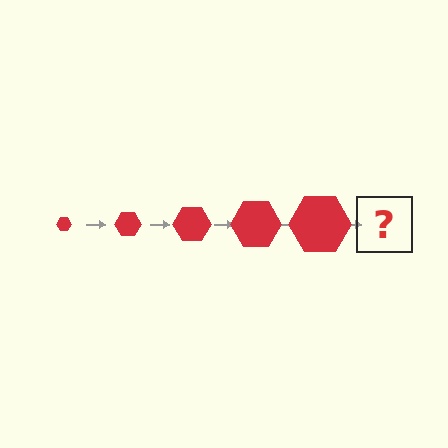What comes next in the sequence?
The next element should be a red hexagon, larger than the previous one.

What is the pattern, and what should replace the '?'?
The pattern is that the hexagon gets progressively larger each step. The '?' should be a red hexagon, larger than the previous one.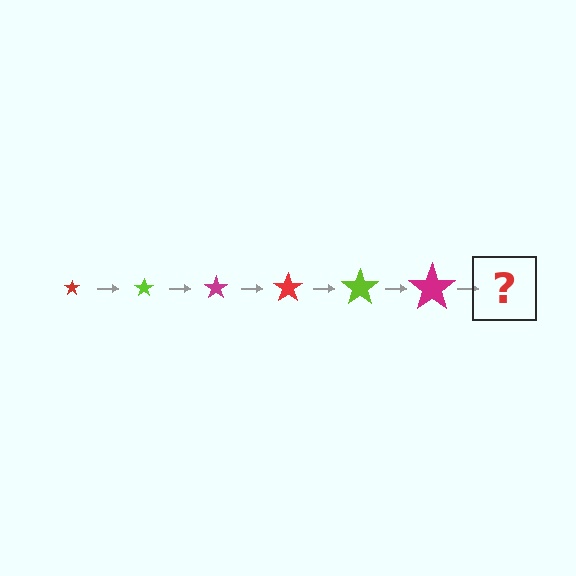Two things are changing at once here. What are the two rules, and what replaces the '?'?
The two rules are that the star grows larger each step and the color cycles through red, lime, and magenta. The '?' should be a red star, larger than the previous one.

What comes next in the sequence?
The next element should be a red star, larger than the previous one.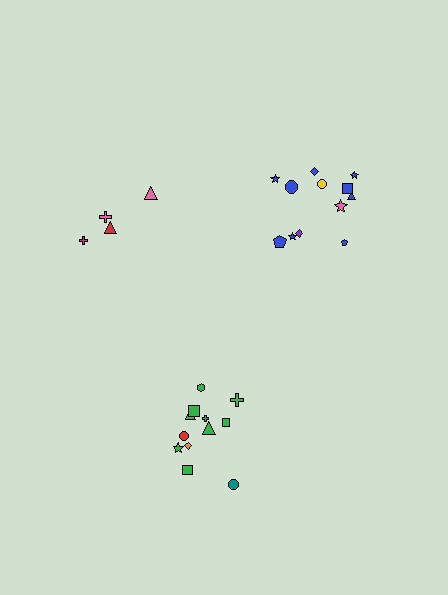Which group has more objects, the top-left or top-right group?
The top-right group.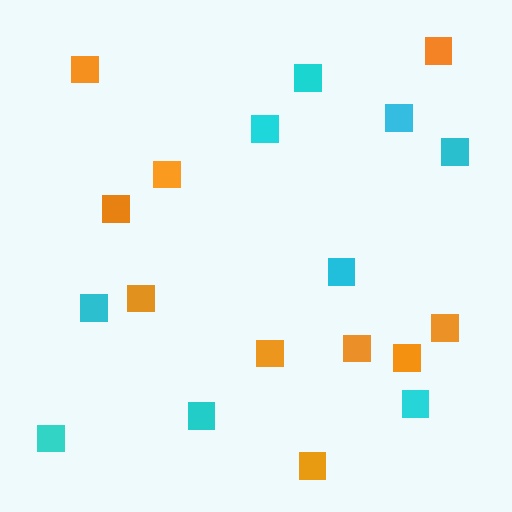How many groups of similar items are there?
There are 2 groups: one group of cyan squares (9) and one group of orange squares (10).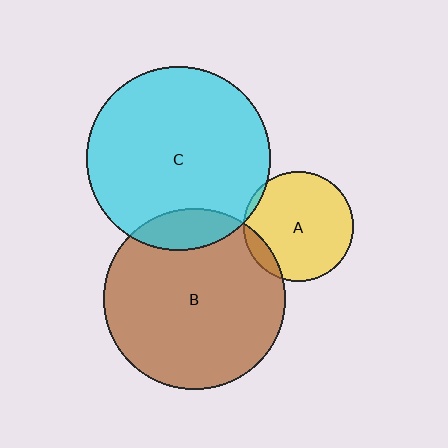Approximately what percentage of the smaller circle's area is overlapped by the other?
Approximately 5%.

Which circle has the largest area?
Circle C (cyan).